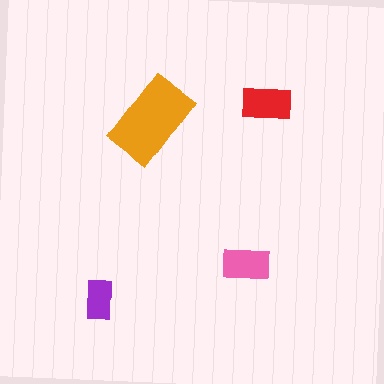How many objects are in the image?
There are 4 objects in the image.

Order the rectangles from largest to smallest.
the orange one, the red one, the pink one, the purple one.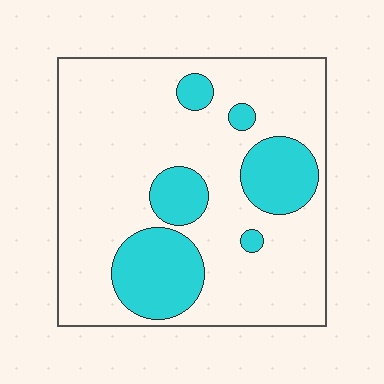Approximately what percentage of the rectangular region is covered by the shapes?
Approximately 25%.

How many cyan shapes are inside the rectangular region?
6.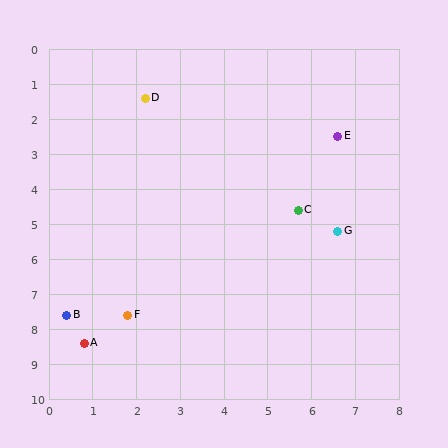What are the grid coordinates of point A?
Point A is at approximately (0.8, 8.4).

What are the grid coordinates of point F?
Point F is at approximately (1.8, 7.6).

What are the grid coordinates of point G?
Point G is at approximately (6.6, 5.2).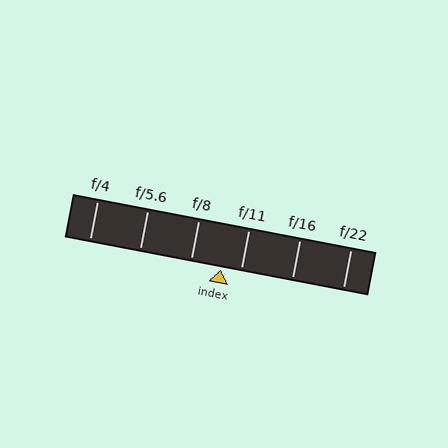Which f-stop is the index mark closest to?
The index mark is closest to f/11.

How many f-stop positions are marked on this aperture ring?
There are 6 f-stop positions marked.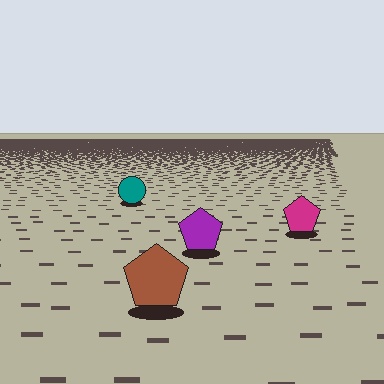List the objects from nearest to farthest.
From nearest to farthest: the brown pentagon, the purple pentagon, the magenta pentagon, the teal circle.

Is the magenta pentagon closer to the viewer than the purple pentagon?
No. The purple pentagon is closer — you can tell from the texture gradient: the ground texture is coarser near it.